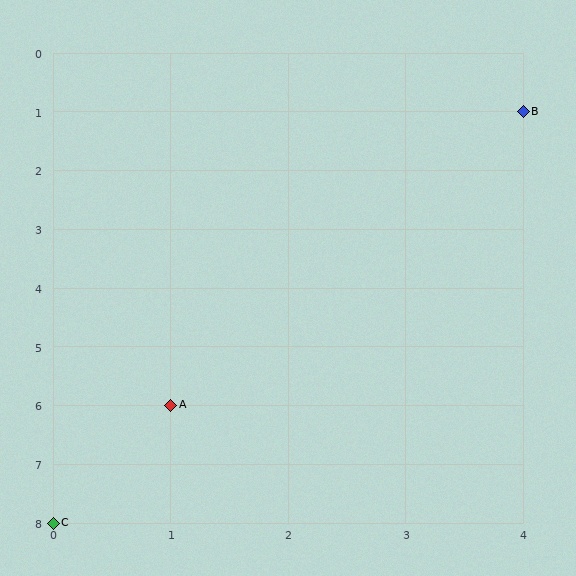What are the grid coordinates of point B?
Point B is at grid coordinates (4, 1).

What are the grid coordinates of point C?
Point C is at grid coordinates (0, 8).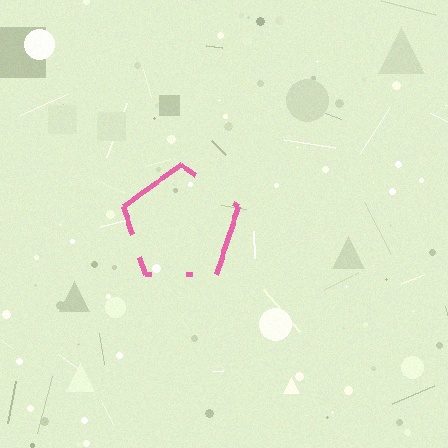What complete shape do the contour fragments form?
The contour fragments form a pentagon.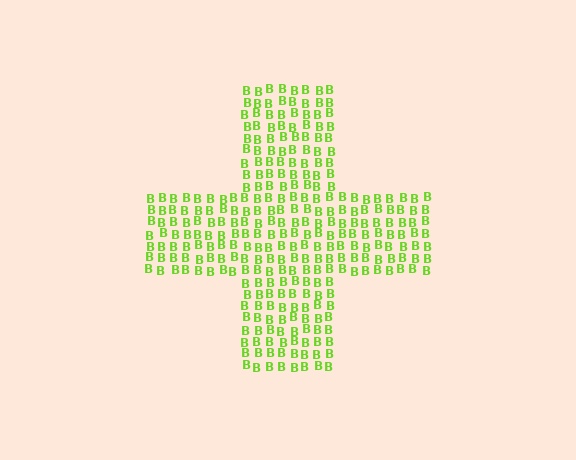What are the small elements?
The small elements are letter B's.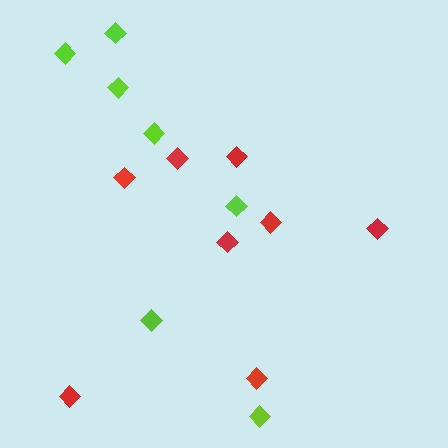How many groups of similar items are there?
There are 2 groups: one group of red diamonds (8) and one group of lime diamonds (7).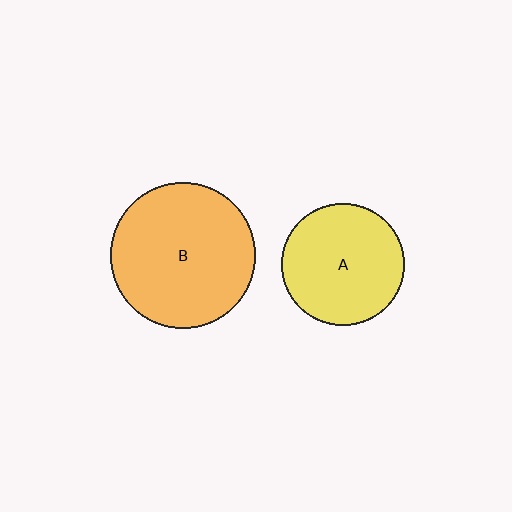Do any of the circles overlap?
No, none of the circles overlap.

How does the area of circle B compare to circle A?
Approximately 1.4 times.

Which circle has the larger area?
Circle B (orange).